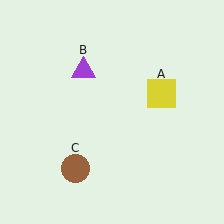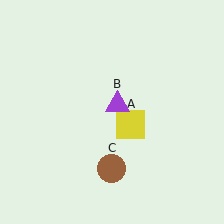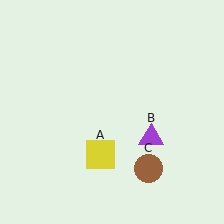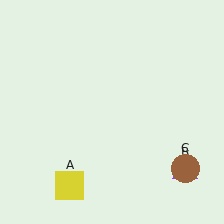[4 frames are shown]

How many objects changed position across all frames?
3 objects changed position: yellow square (object A), purple triangle (object B), brown circle (object C).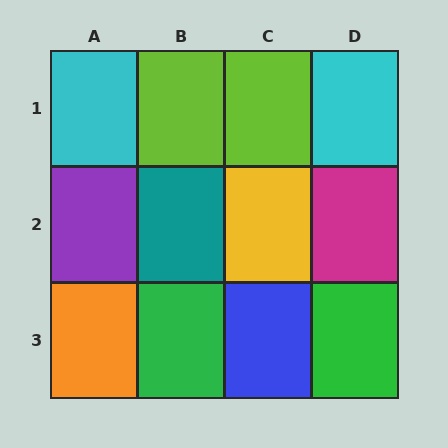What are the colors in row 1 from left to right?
Cyan, lime, lime, cyan.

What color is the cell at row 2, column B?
Teal.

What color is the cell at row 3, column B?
Green.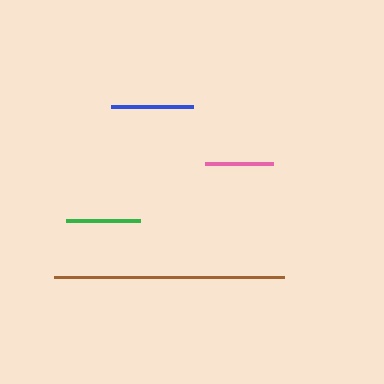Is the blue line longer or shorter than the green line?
The blue line is longer than the green line.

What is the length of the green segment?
The green segment is approximately 74 pixels long.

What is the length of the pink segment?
The pink segment is approximately 68 pixels long.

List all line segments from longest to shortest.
From longest to shortest: brown, blue, green, pink.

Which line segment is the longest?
The brown line is the longest at approximately 230 pixels.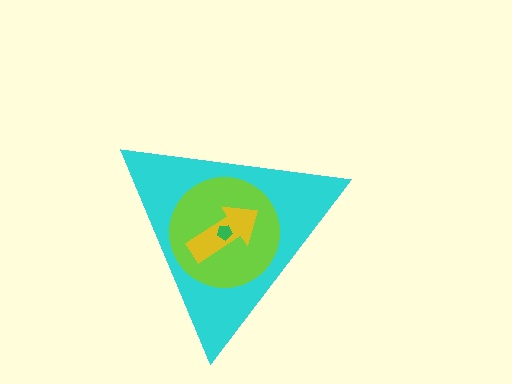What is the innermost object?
The green pentagon.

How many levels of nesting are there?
4.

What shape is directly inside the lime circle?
The yellow arrow.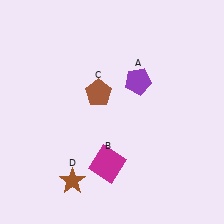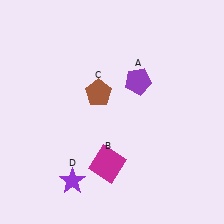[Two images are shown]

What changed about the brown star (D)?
In Image 1, D is brown. In Image 2, it changed to purple.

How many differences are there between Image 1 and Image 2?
There is 1 difference between the two images.